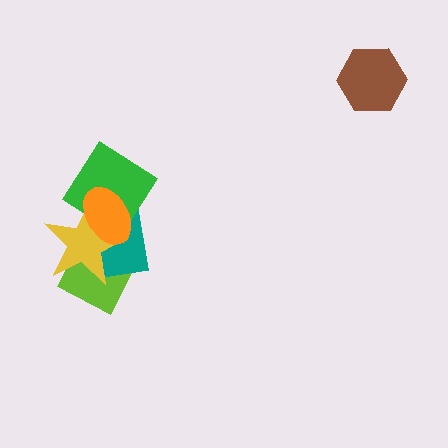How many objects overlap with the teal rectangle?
4 objects overlap with the teal rectangle.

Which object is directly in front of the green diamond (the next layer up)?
The yellow star is directly in front of the green diamond.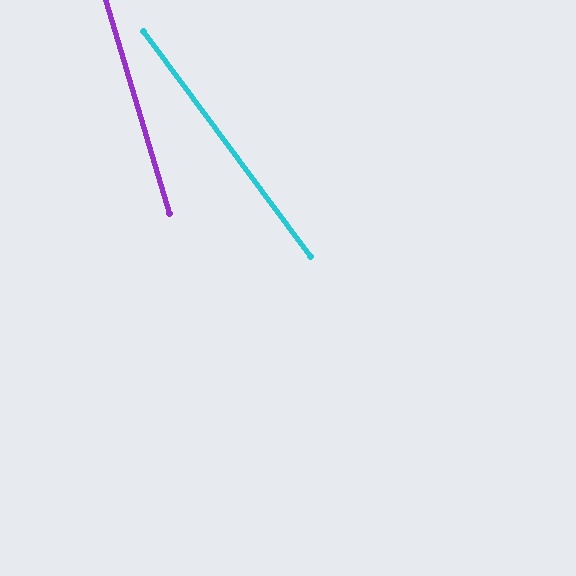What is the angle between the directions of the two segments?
Approximately 20 degrees.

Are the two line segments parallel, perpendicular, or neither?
Neither parallel nor perpendicular — they differ by about 20°.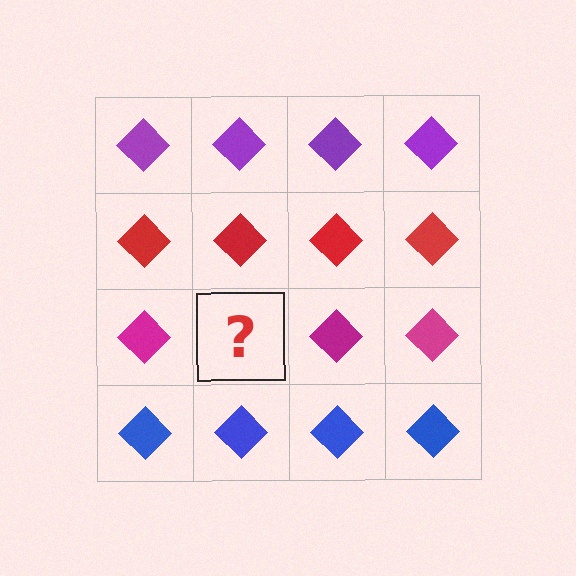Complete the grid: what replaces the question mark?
The question mark should be replaced with a magenta diamond.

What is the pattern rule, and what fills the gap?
The rule is that each row has a consistent color. The gap should be filled with a magenta diamond.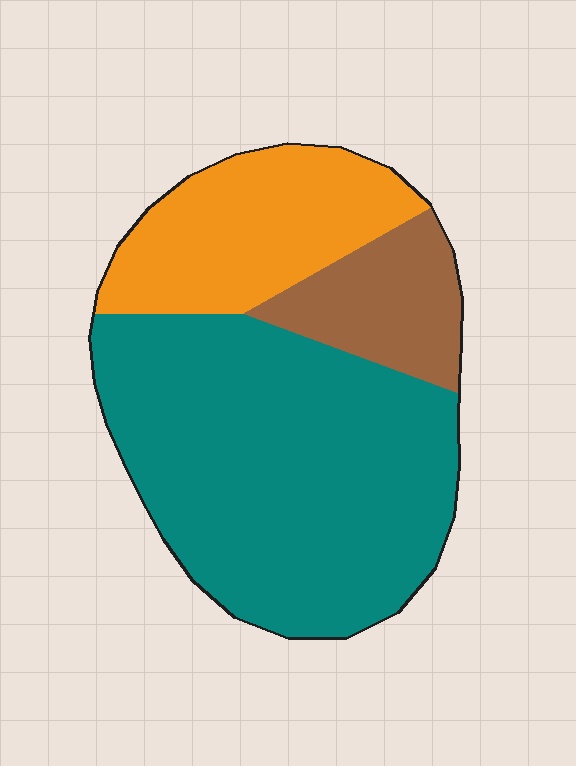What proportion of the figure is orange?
Orange takes up about one quarter (1/4) of the figure.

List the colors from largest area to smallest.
From largest to smallest: teal, orange, brown.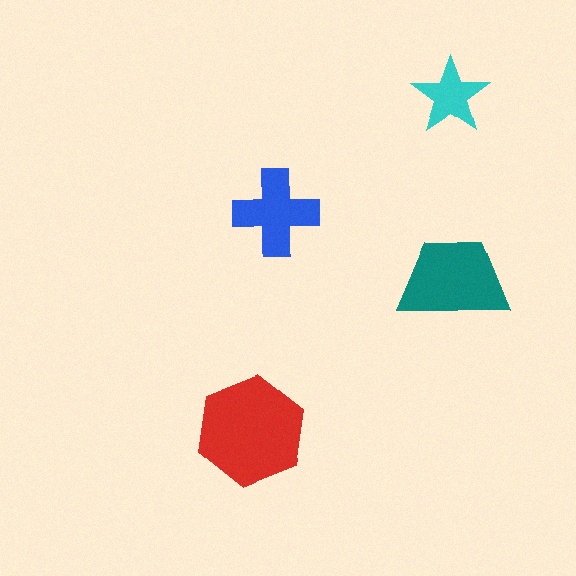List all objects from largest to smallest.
The red hexagon, the teal trapezoid, the blue cross, the cyan star.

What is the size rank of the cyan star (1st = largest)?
4th.